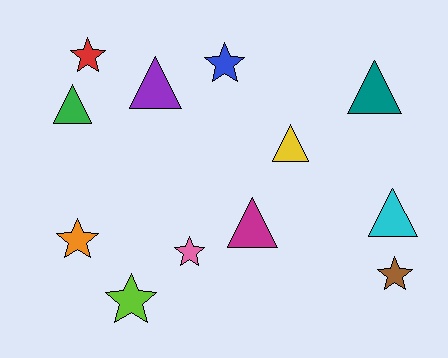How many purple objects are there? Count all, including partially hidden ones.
There is 1 purple object.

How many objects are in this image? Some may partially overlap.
There are 12 objects.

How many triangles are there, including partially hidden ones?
There are 6 triangles.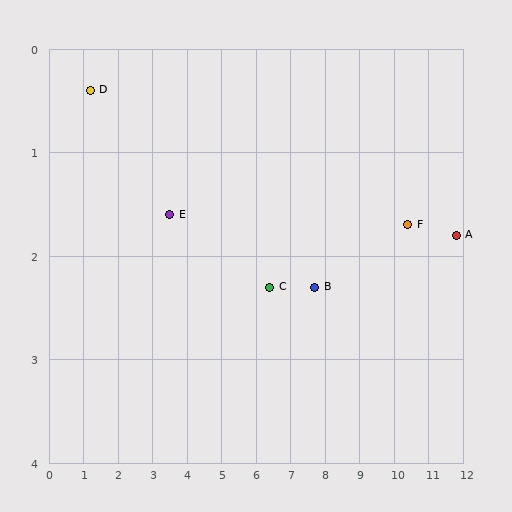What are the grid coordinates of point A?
Point A is at approximately (11.8, 1.8).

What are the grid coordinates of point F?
Point F is at approximately (10.4, 1.7).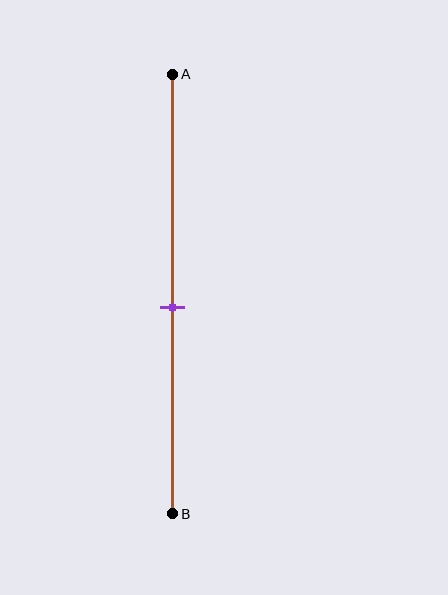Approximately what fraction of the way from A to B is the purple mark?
The purple mark is approximately 55% of the way from A to B.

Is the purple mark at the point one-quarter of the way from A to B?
No, the mark is at about 55% from A, not at the 25% one-quarter point.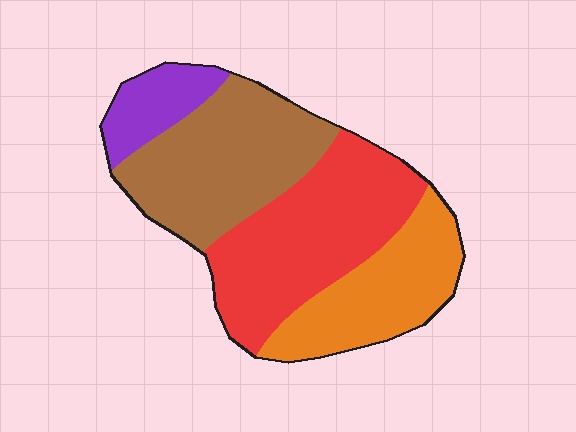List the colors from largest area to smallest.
From largest to smallest: red, brown, orange, purple.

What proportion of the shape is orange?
Orange covers about 25% of the shape.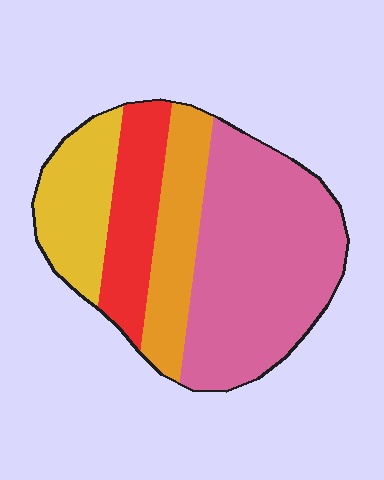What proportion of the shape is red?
Red covers 17% of the shape.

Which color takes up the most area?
Pink, at roughly 50%.